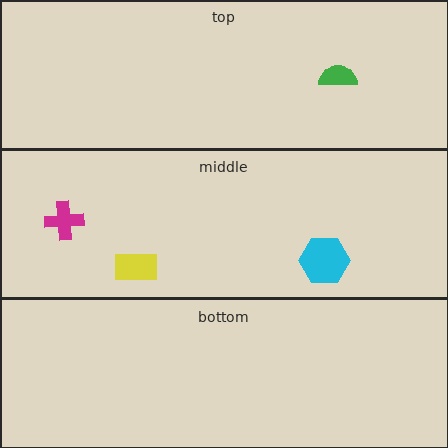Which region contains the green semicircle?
The top region.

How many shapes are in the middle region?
3.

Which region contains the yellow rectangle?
The middle region.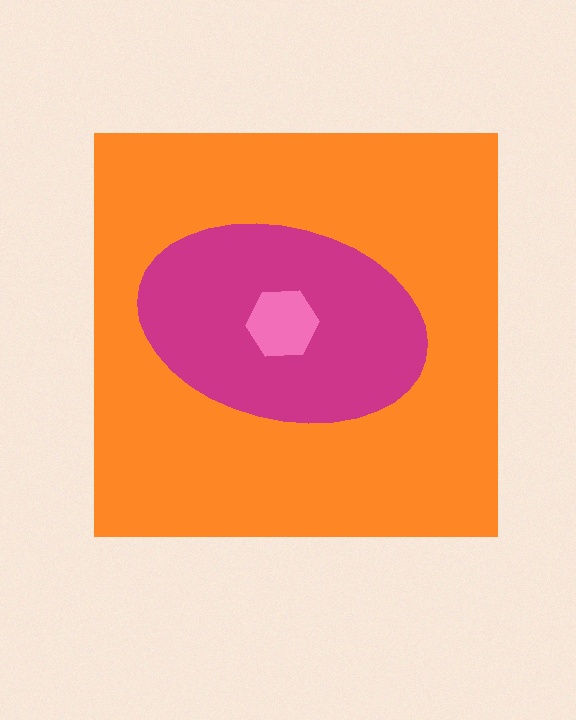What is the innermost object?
The pink hexagon.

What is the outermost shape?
The orange square.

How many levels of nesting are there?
3.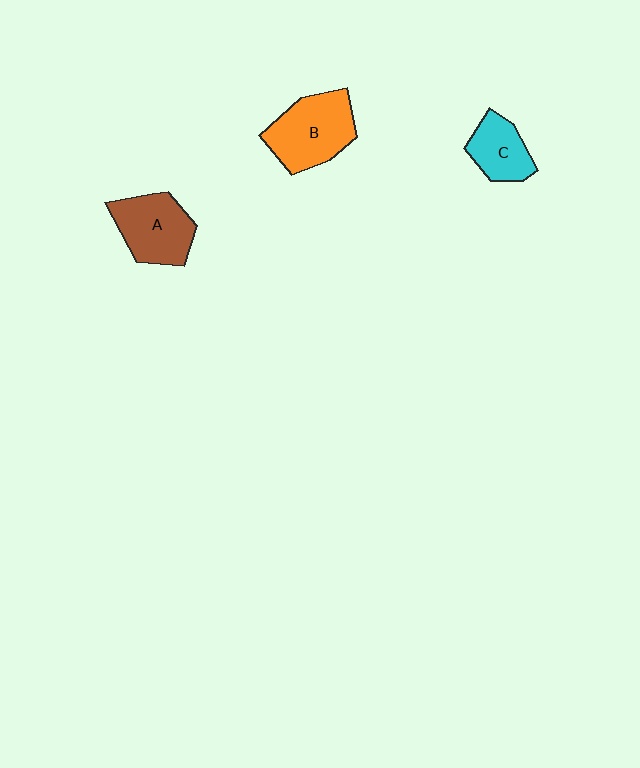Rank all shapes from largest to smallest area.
From largest to smallest: B (orange), A (brown), C (cyan).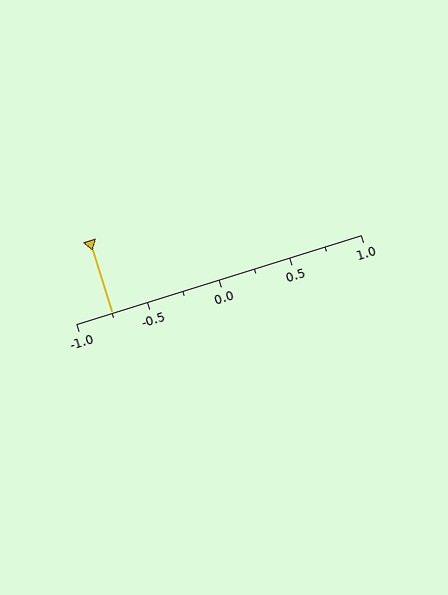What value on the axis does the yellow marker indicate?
The marker indicates approximately -0.75.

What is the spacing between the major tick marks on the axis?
The major ticks are spaced 0.5 apart.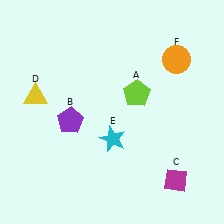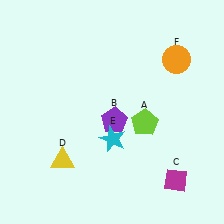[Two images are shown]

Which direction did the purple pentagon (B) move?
The purple pentagon (B) moved right.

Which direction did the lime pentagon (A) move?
The lime pentagon (A) moved down.